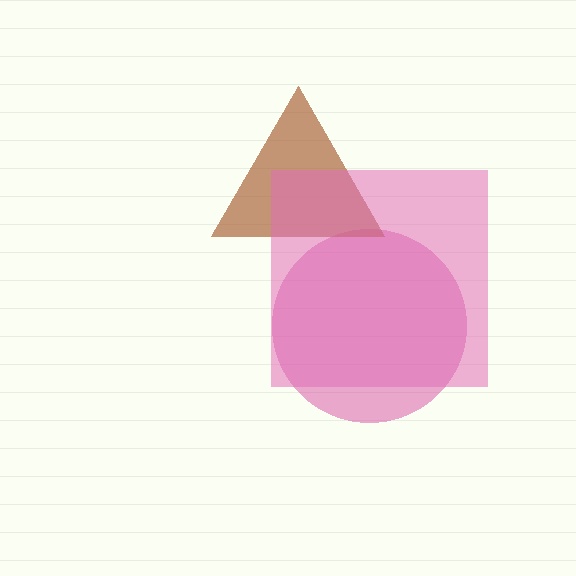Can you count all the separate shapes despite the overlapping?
Yes, there are 3 separate shapes.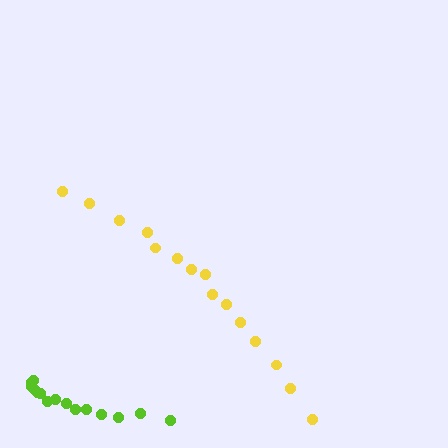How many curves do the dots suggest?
There are 2 distinct paths.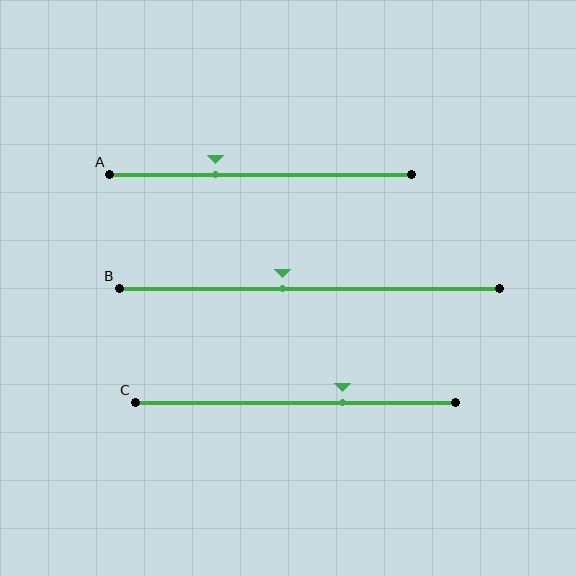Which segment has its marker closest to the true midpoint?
Segment B has its marker closest to the true midpoint.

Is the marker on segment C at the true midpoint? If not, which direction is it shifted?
No, the marker on segment C is shifted to the right by about 15% of the segment length.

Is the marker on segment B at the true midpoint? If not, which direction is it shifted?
No, the marker on segment B is shifted to the left by about 7% of the segment length.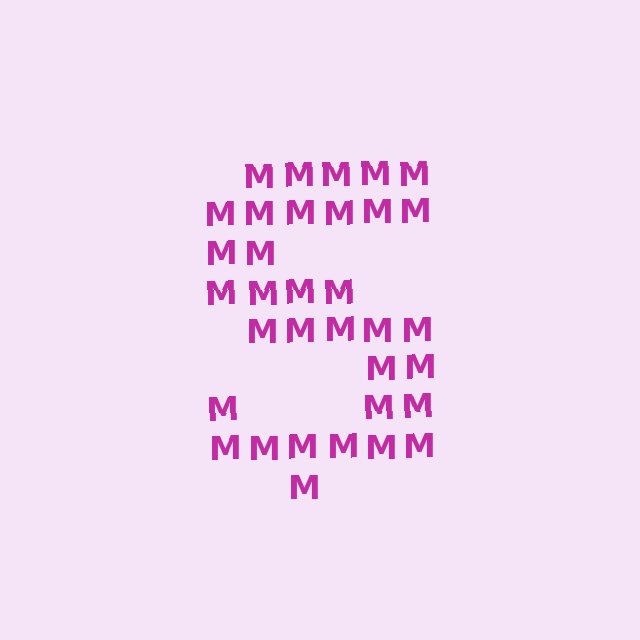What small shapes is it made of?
It is made of small letter M's.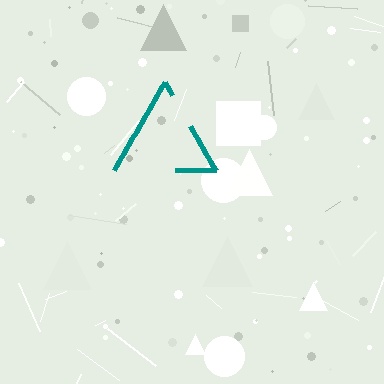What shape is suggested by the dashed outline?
The dashed outline suggests a triangle.